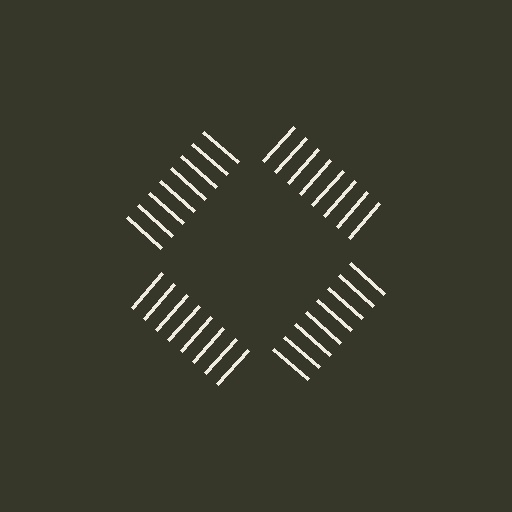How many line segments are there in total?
32 — 8 along each of the 4 edges.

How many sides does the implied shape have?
4 sides — the line-ends trace a square.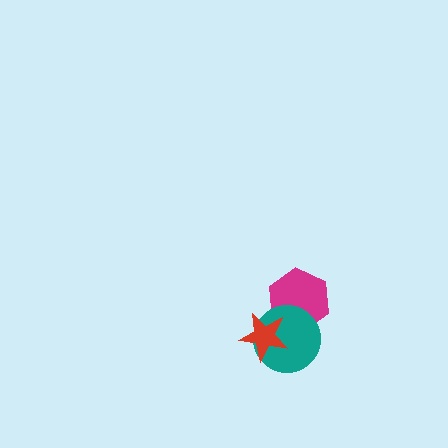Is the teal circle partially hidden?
Yes, it is partially covered by another shape.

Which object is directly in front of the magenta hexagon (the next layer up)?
The teal circle is directly in front of the magenta hexagon.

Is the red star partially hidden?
No, no other shape covers it.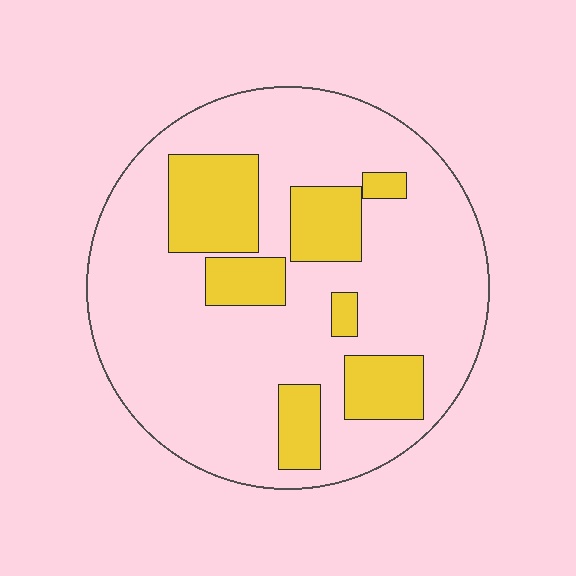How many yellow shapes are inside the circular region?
7.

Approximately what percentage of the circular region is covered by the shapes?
Approximately 25%.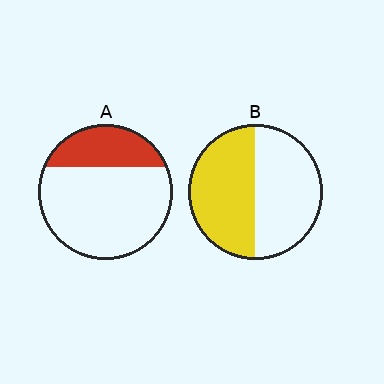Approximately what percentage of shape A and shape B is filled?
A is approximately 25% and B is approximately 50%.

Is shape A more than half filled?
No.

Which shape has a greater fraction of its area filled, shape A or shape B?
Shape B.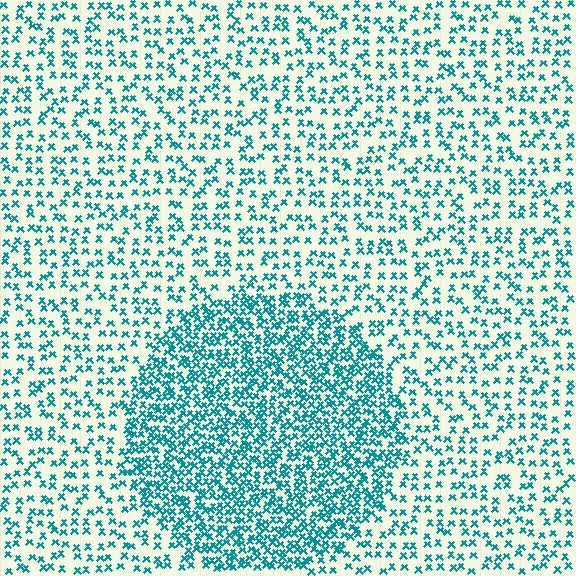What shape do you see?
I see a circle.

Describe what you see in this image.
The image contains small teal elements arranged at two different densities. A circle-shaped region is visible where the elements are more densely packed than the surrounding area.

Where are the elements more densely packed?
The elements are more densely packed inside the circle boundary.